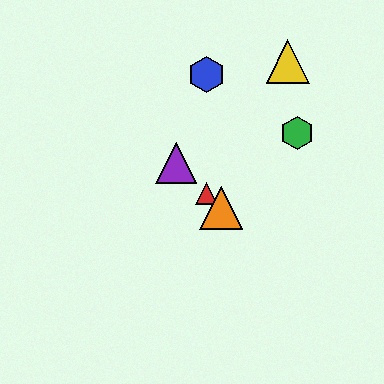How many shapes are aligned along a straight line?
3 shapes (the red triangle, the purple triangle, the orange triangle) are aligned along a straight line.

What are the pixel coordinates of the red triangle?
The red triangle is at (207, 194).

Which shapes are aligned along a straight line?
The red triangle, the purple triangle, the orange triangle are aligned along a straight line.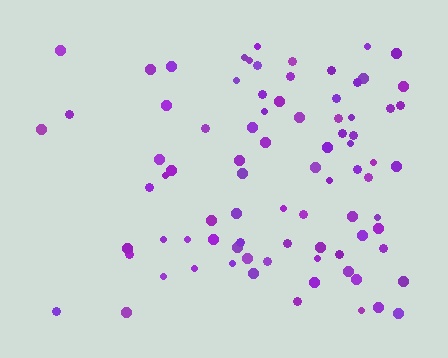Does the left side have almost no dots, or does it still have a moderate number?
Still a moderate number, just noticeably fewer than the right.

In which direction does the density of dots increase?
From left to right, with the right side densest.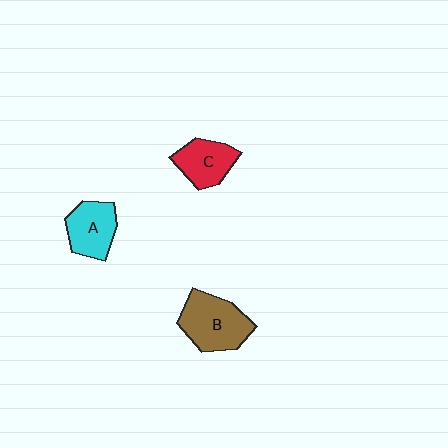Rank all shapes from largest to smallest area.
From largest to smallest: B (brown), A (cyan), C (red).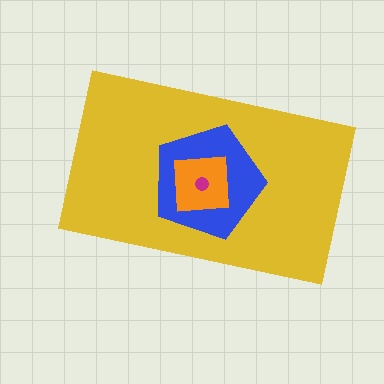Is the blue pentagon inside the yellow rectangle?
Yes.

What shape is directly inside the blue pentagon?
The orange square.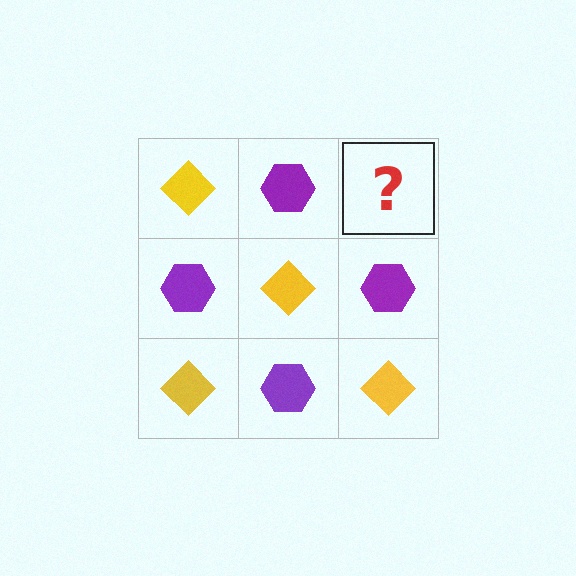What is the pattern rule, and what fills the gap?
The rule is that it alternates yellow diamond and purple hexagon in a checkerboard pattern. The gap should be filled with a yellow diamond.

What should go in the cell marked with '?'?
The missing cell should contain a yellow diamond.